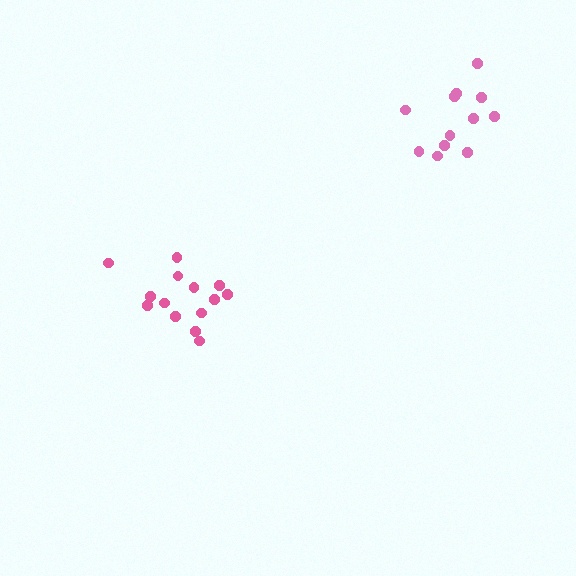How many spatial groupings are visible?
There are 2 spatial groupings.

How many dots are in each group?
Group 1: 12 dots, Group 2: 14 dots (26 total).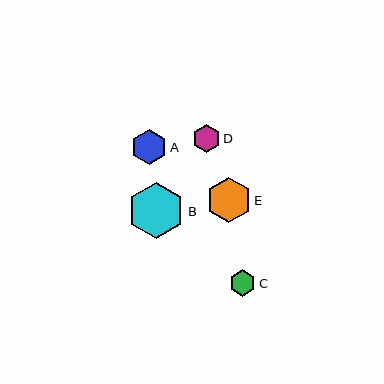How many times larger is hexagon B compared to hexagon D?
Hexagon B is approximately 2.0 times the size of hexagon D.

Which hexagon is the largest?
Hexagon B is the largest with a size of approximately 56 pixels.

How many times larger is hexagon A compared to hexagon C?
Hexagon A is approximately 1.3 times the size of hexagon C.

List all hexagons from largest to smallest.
From largest to smallest: B, E, A, D, C.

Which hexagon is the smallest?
Hexagon C is the smallest with a size of approximately 26 pixels.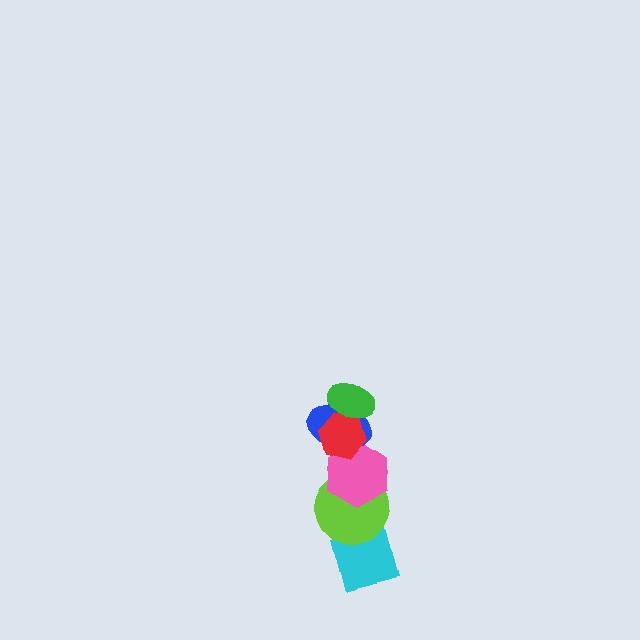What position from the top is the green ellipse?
The green ellipse is 1st from the top.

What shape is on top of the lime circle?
The pink hexagon is on top of the lime circle.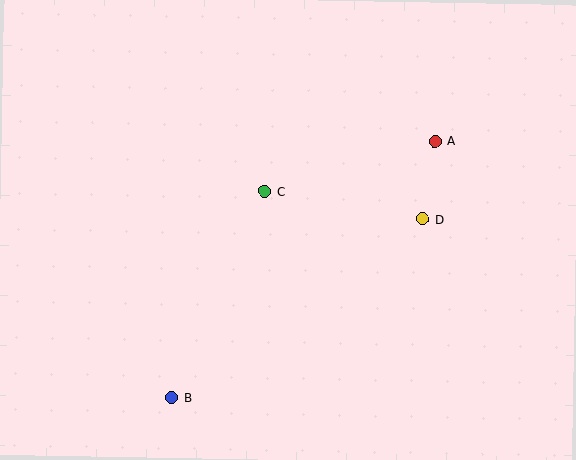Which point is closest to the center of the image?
Point C at (264, 191) is closest to the center.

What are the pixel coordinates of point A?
Point A is at (435, 141).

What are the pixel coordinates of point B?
Point B is at (171, 398).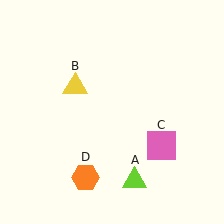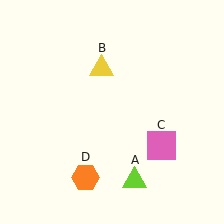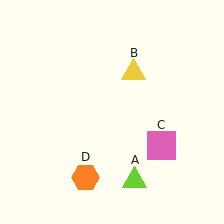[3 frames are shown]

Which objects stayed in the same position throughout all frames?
Lime triangle (object A) and pink square (object C) and orange hexagon (object D) remained stationary.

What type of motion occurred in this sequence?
The yellow triangle (object B) rotated clockwise around the center of the scene.